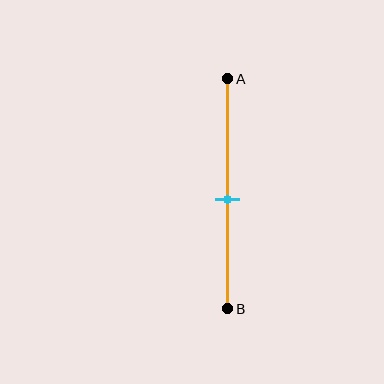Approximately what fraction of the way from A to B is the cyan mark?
The cyan mark is approximately 50% of the way from A to B.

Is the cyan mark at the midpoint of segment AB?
Yes, the mark is approximately at the midpoint.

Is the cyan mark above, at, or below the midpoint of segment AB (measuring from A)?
The cyan mark is approximately at the midpoint of segment AB.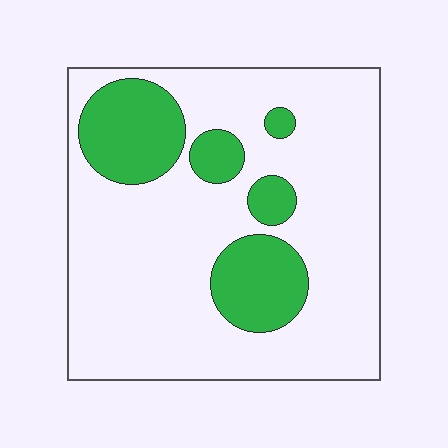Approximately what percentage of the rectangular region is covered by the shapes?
Approximately 20%.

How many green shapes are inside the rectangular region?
5.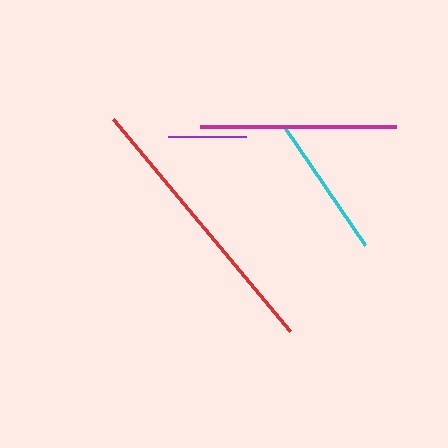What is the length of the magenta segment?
The magenta segment is approximately 196 pixels long.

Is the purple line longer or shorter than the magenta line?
The magenta line is longer than the purple line.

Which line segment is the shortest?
The purple line is the shortest at approximately 79 pixels.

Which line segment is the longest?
The red line is the longest at approximately 276 pixels.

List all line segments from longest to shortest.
From longest to shortest: red, magenta, cyan, purple.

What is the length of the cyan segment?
The cyan segment is approximately 142 pixels long.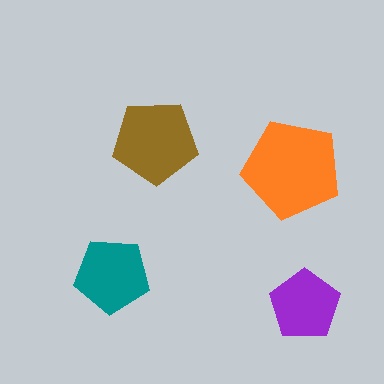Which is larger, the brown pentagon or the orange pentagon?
The orange one.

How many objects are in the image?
There are 4 objects in the image.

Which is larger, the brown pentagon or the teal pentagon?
The brown one.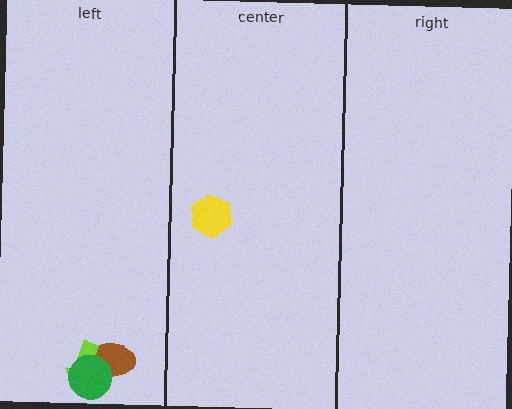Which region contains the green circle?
The left region.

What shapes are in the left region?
The brown ellipse, the lime arrow, the green circle.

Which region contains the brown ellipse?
The left region.